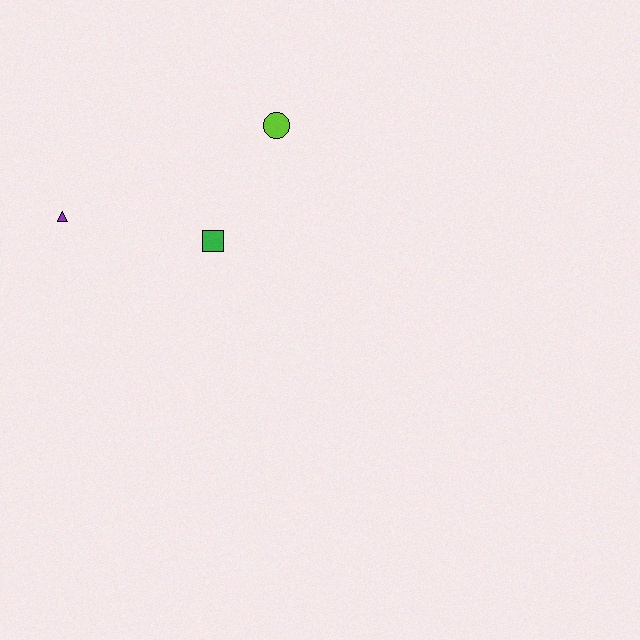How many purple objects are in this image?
There is 1 purple object.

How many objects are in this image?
There are 3 objects.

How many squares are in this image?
There is 1 square.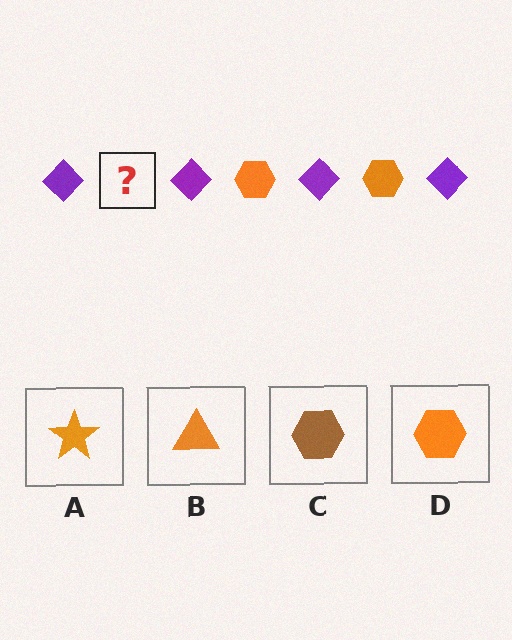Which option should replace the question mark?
Option D.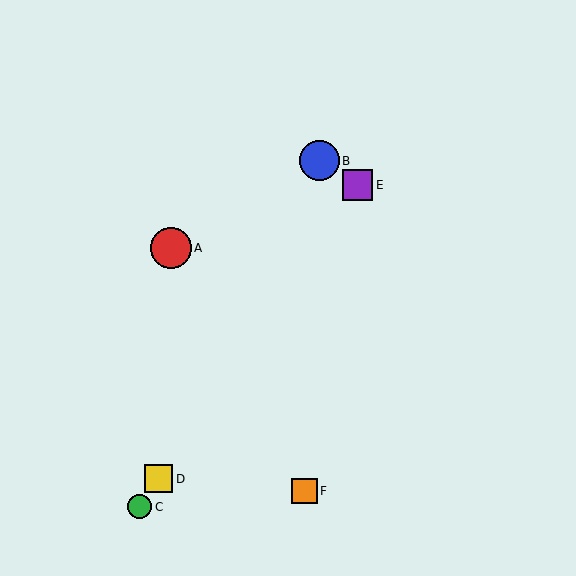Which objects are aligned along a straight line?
Objects C, D, E are aligned along a straight line.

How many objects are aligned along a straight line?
3 objects (C, D, E) are aligned along a straight line.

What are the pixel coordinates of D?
Object D is at (159, 479).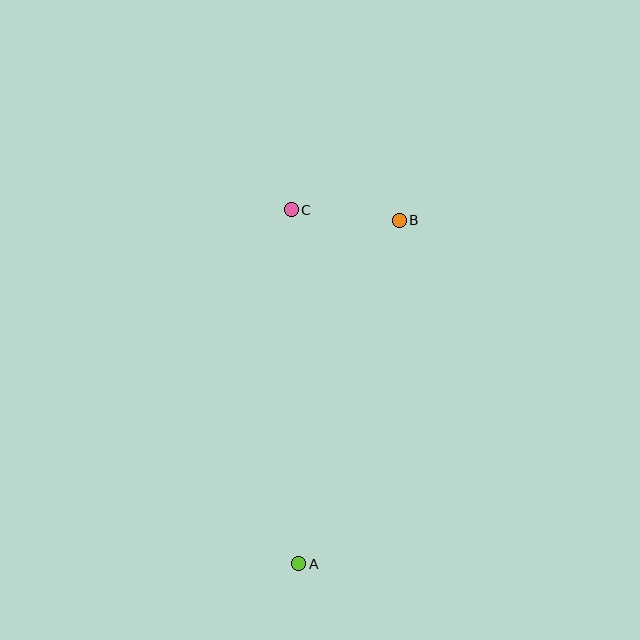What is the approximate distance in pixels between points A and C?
The distance between A and C is approximately 354 pixels.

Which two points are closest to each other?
Points B and C are closest to each other.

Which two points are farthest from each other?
Points A and B are farthest from each other.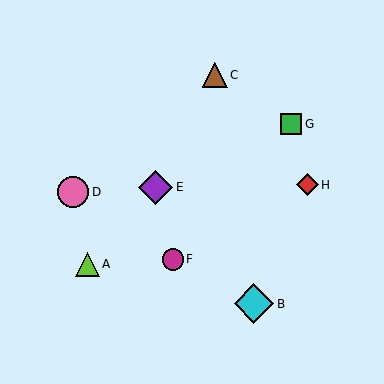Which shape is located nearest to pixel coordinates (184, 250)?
The magenta circle (labeled F) at (173, 259) is nearest to that location.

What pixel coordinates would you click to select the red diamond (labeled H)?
Click at (307, 185) to select the red diamond H.